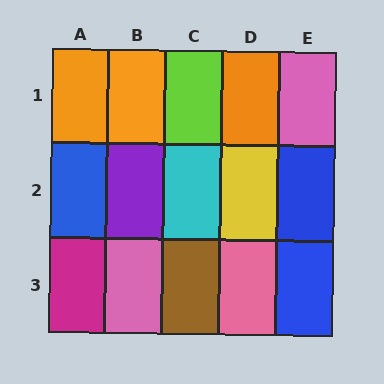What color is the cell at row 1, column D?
Orange.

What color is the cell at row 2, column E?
Blue.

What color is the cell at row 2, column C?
Cyan.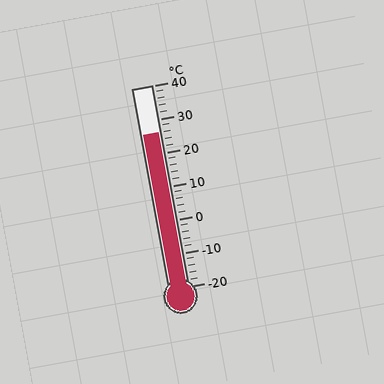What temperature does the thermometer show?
The thermometer shows approximately 26°C.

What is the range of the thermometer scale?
The thermometer scale ranges from -20°C to 40°C.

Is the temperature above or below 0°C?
The temperature is above 0°C.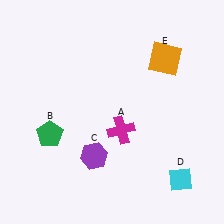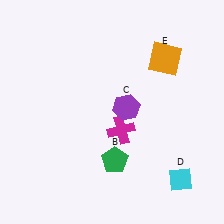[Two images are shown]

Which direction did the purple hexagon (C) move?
The purple hexagon (C) moved up.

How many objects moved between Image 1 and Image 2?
2 objects moved between the two images.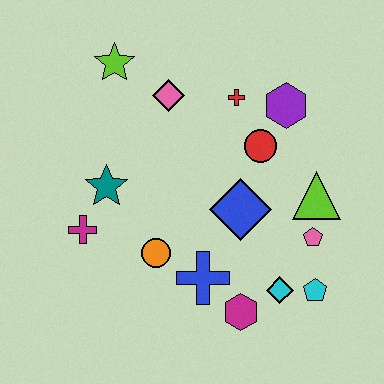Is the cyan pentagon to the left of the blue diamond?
No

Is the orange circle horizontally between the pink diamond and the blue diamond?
No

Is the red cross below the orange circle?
No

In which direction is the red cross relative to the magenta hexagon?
The red cross is above the magenta hexagon.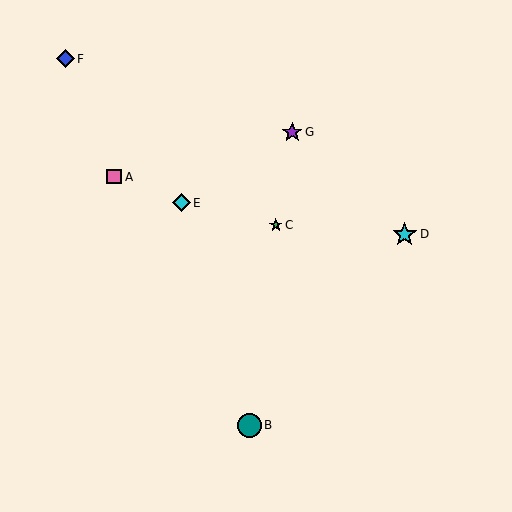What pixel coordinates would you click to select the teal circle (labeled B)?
Click at (249, 425) to select the teal circle B.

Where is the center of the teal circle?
The center of the teal circle is at (249, 425).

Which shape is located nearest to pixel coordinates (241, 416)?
The teal circle (labeled B) at (249, 425) is nearest to that location.